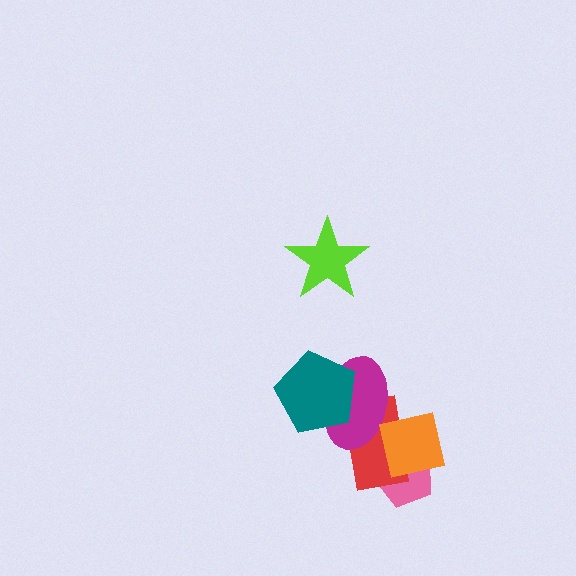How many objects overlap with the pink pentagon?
2 objects overlap with the pink pentagon.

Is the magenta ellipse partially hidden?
Yes, it is partially covered by another shape.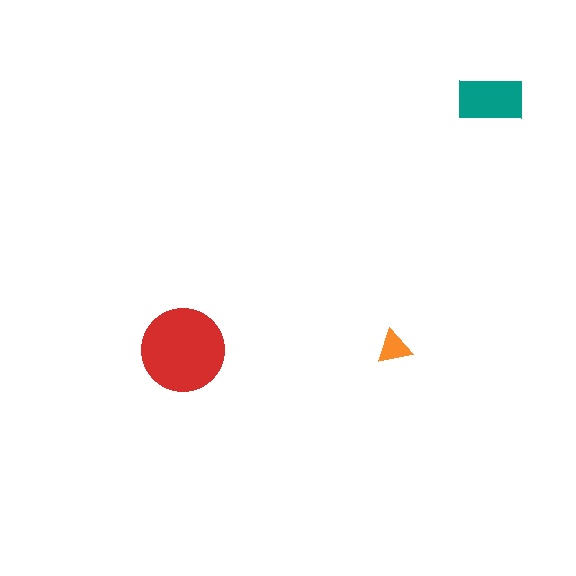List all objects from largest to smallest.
The red circle, the teal rectangle, the orange triangle.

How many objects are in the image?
There are 3 objects in the image.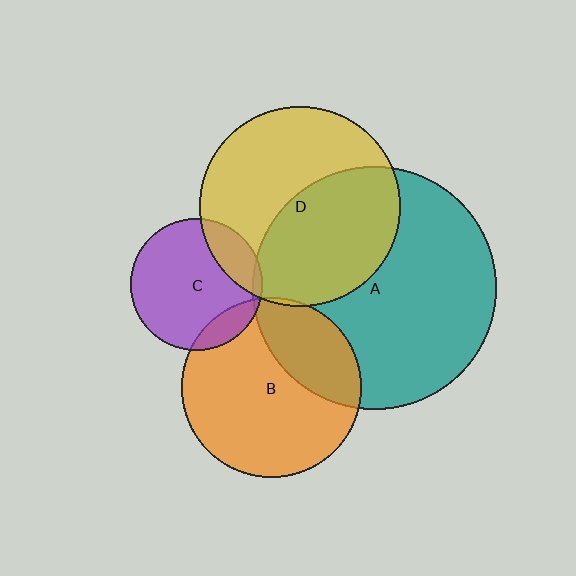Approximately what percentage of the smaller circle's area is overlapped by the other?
Approximately 5%.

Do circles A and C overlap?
Yes.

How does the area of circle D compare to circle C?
Approximately 2.3 times.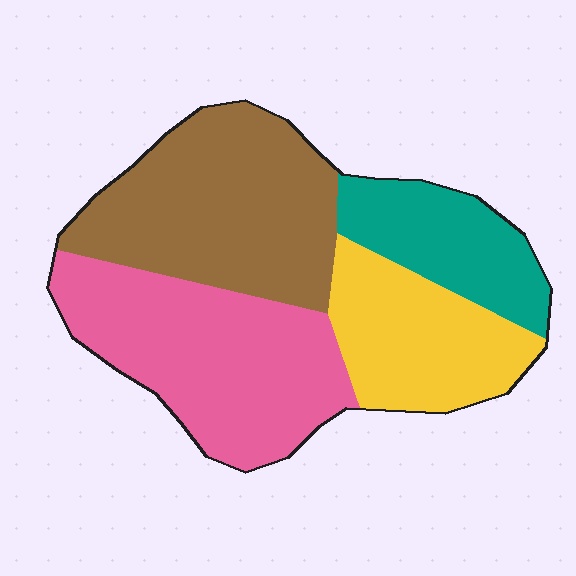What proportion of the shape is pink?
Pink takes up about one third (1/3) of the shape.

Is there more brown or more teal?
Brown.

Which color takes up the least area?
Teal, at roughly 15%.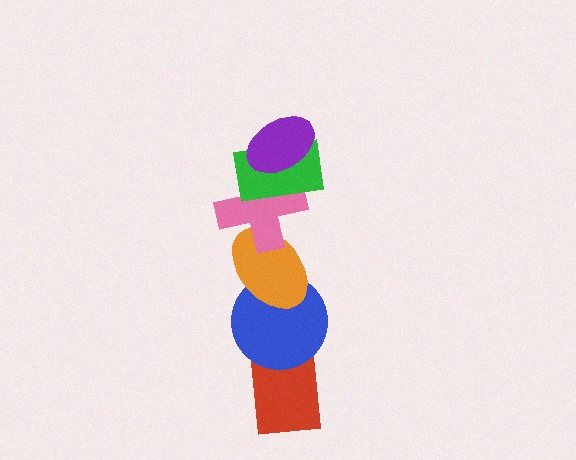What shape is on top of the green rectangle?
The purple ellipse is on top of the green rectangle.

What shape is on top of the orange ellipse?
The pink cross is on top of the orange ellipse.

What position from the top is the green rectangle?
The green rectangle is 2nd from the top.